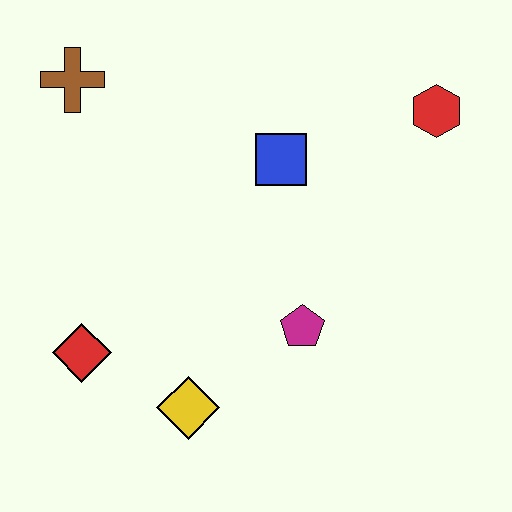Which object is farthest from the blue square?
The red diamond is farthest from the blue square.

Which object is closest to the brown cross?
The blue square is closest to the brown cross.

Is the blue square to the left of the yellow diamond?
No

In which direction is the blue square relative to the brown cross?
The blue square is to the right of the brown cross.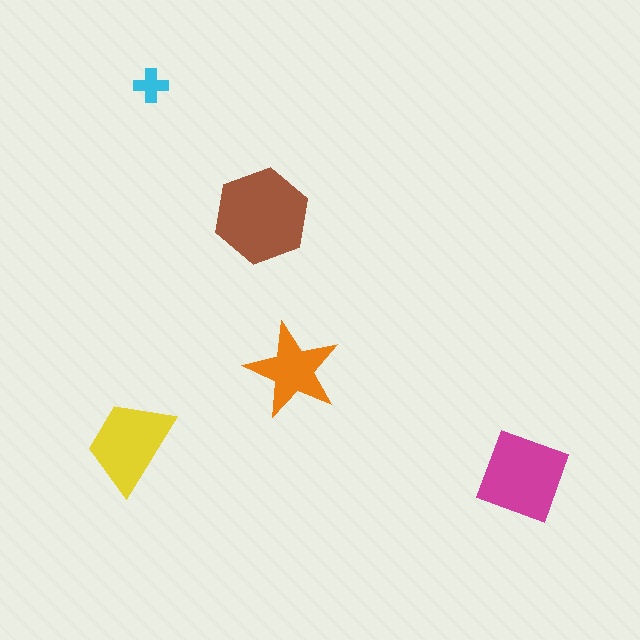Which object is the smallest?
The cyan cross.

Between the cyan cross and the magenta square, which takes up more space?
The magenta square.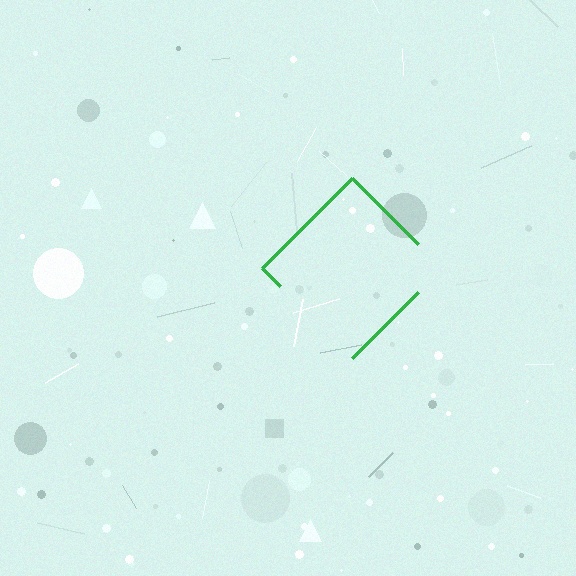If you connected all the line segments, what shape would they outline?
They would outline a diamond.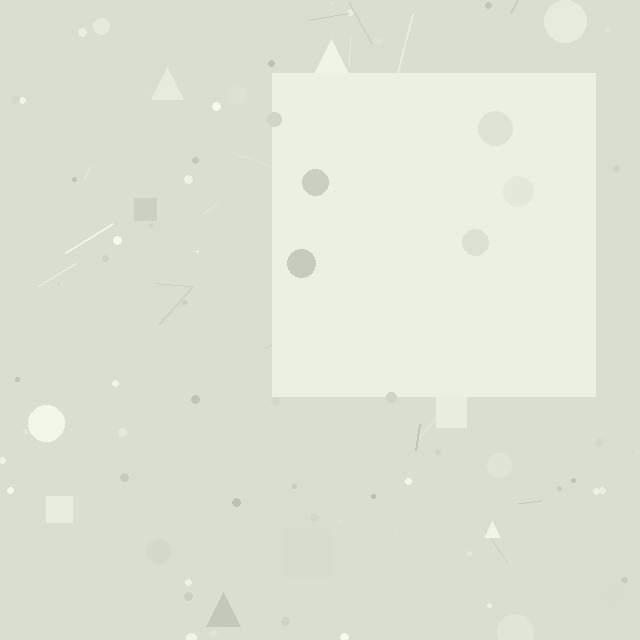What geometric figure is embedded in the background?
A square is embedded in the background.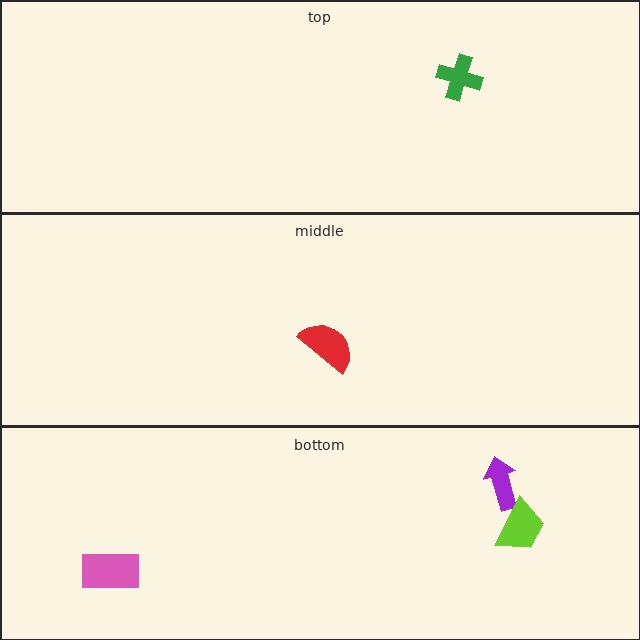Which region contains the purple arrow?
The bottom region.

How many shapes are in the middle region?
1.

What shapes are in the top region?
The green cross.